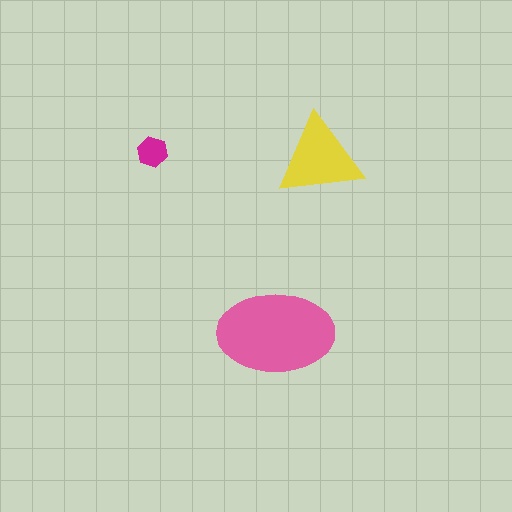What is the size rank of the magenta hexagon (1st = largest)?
3rd.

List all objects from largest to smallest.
The pink ellipse, the yellow triangle, the magenta hexagon.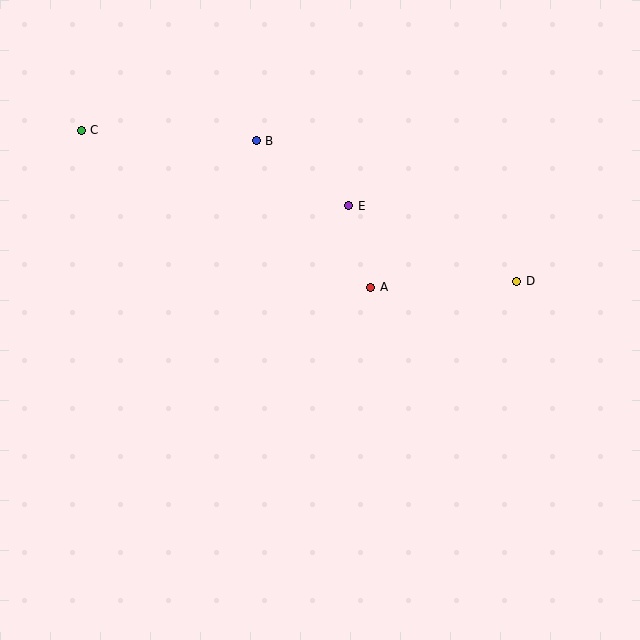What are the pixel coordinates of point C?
Point C is at (81, 130).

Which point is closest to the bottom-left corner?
Point A is closest to the bottom-left corner.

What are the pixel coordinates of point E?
Point E is at (349, 206).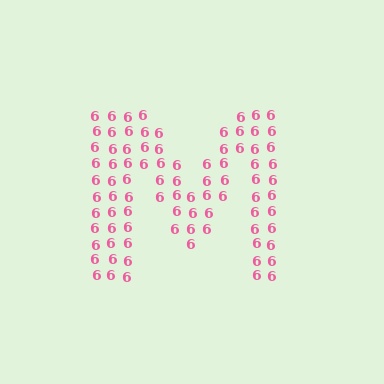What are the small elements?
The small elements are digit 6's.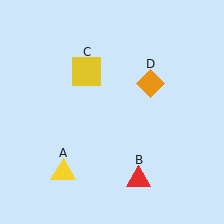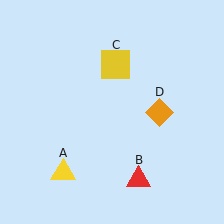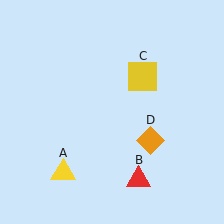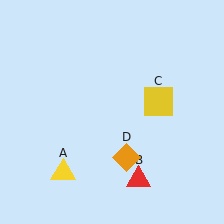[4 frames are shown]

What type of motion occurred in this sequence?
The yellow square (object C), orange diamond (object D) rotated clockwise around the center of the scene.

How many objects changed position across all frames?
2 objects changed position: yellow square (object C), orange diamond (object D).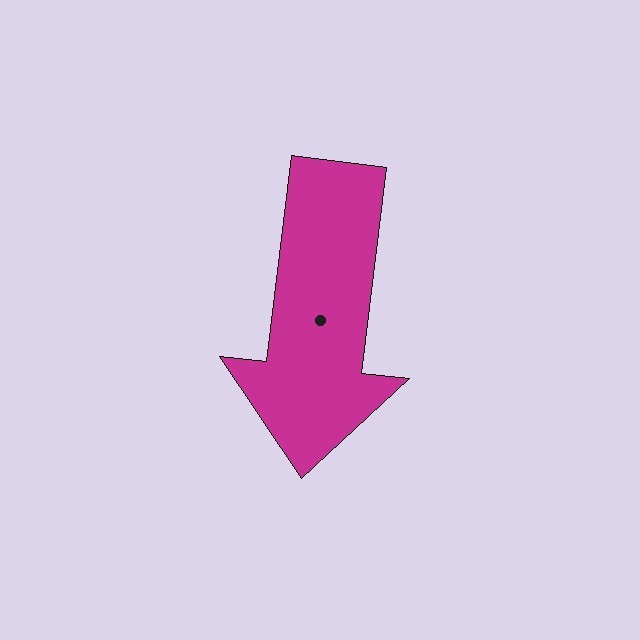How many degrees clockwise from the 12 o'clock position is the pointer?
Approximately 187 degrees.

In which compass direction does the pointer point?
South.